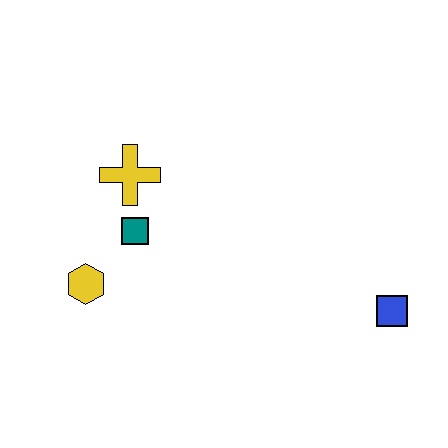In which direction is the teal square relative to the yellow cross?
The teal square is below the yellow cross.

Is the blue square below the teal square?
Yes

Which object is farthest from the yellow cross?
The blue square is farthest from the yellow cross.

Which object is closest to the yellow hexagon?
The teal square is closest to the yellow hexagon.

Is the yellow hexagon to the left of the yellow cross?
Yes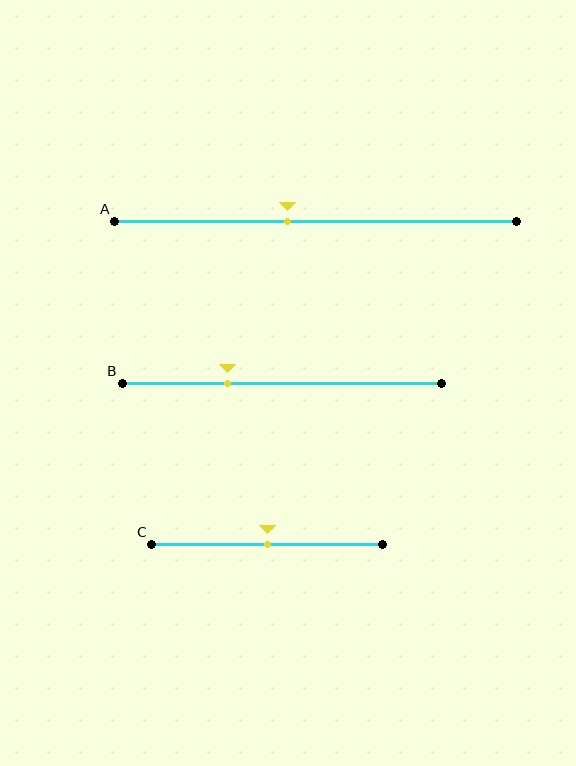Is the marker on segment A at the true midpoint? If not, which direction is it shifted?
No, the marker on segment A is shifted to the left by about 7% of the segment length.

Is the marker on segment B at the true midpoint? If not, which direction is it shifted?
No, the marker on segment B is shifted to the left by about 17% of the segment length.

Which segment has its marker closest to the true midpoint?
Segment C has its marker closest to the true midpoint.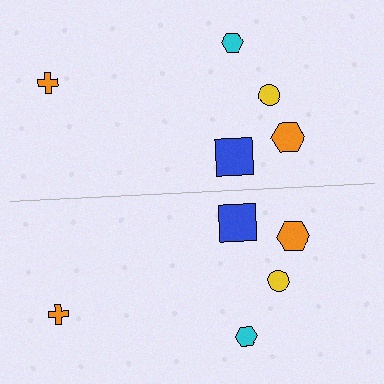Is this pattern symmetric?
Yes, this pattern has bilateral (reflection) symmetry.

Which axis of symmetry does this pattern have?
The pattern has a horizontal axis of symmetry running through the center of the image.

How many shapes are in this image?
There are 10 shapes in this image.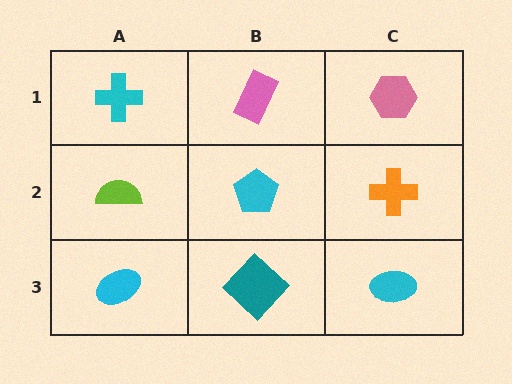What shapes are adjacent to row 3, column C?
An orange cross (row 2, column C), a teal diamond (row 3, column B).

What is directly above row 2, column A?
A cyan cross.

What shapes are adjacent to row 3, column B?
A cyan pentagon (row 2, column B), a cyan ellipse (row 3, column A), a cyan ellipse (row 3, column C).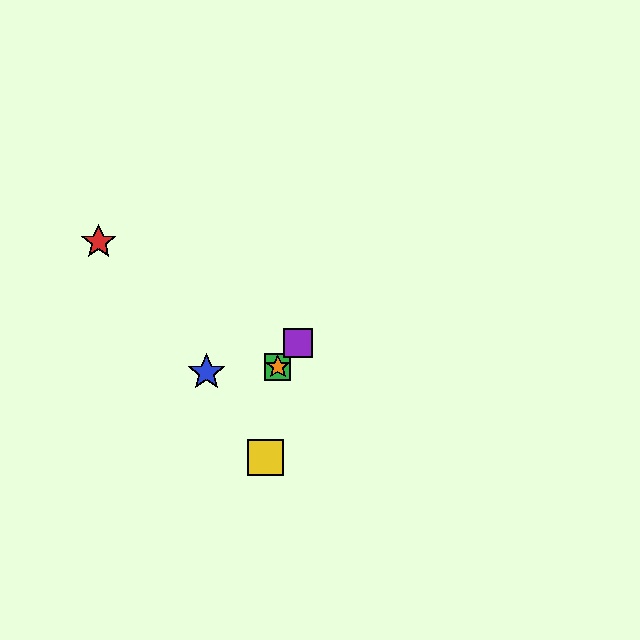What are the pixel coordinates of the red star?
The red star is at (99, 242).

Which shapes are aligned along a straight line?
The green square, the purple square, the orange star are aligned along a straight line.